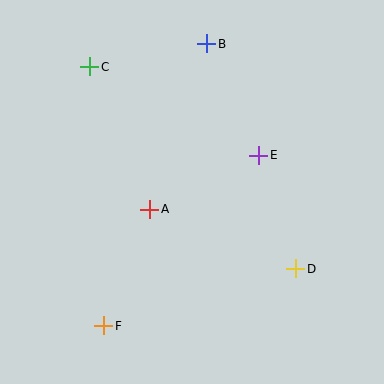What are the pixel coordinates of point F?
Point F is at (104, 326).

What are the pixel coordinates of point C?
Point C is at (90, 67).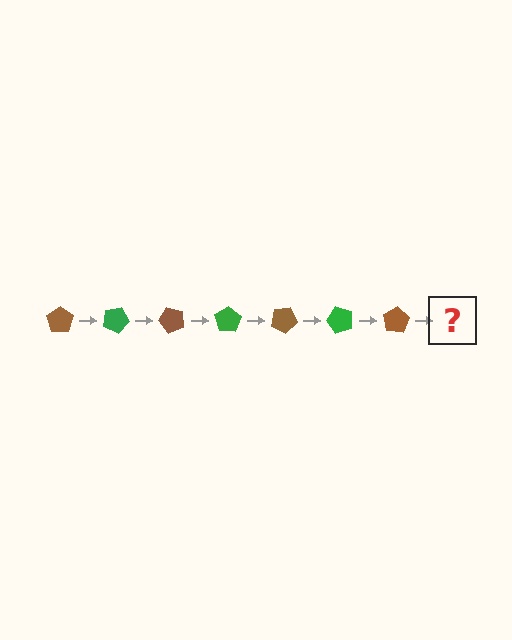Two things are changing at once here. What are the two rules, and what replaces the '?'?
The two rules are that it rotates 25 degrees each step and the color cycles through brown and green. The '?' should be a green pentagon, rotated 175 degrees from the start.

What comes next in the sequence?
The next element should be a green pentagon, rotated 175 degrees from the start.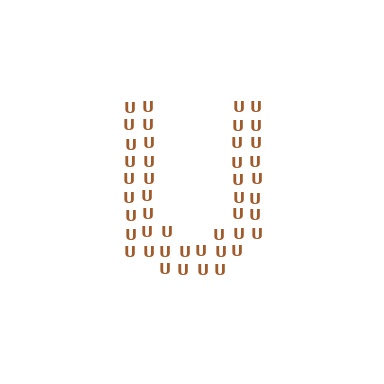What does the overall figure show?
The overall figure shows the letter U.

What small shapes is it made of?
It is made of small letter U's.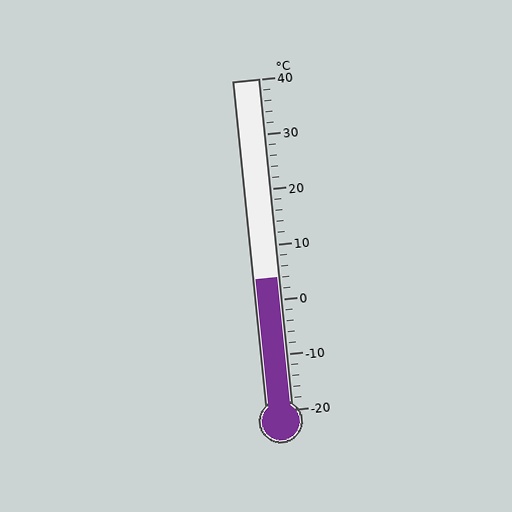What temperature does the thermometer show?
The thermometer shows approximately 4°C.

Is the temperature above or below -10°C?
The temperature is above -10°C.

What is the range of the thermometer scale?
The thermometer scale ranges from -20°C to 40°C.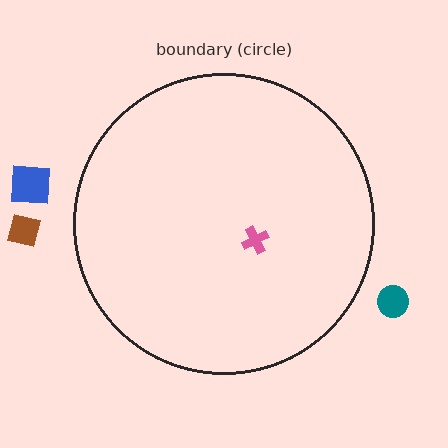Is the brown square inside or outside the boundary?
Outside.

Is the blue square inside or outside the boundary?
Outside.